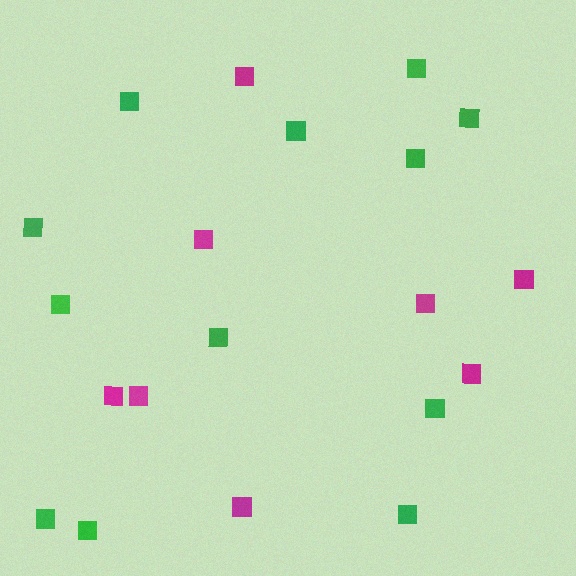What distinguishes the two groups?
There are 2 groups: one group of green squares (12) and one group of magenta squares (8).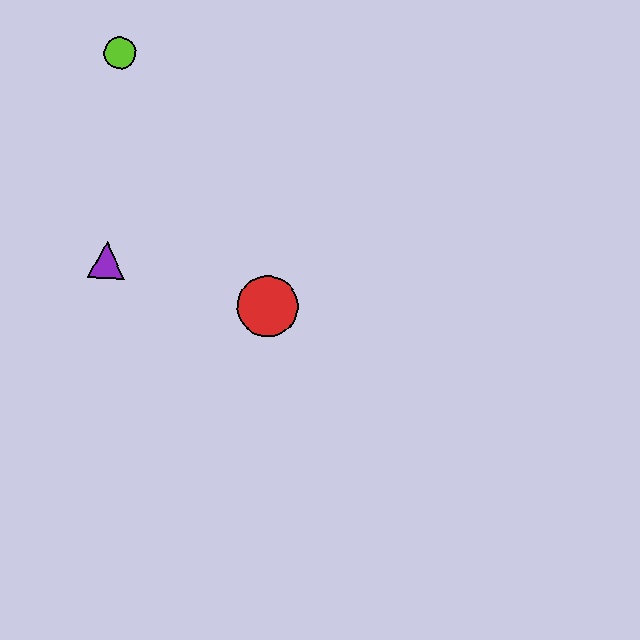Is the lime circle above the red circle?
Yes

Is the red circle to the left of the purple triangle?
No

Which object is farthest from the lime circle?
The red circle is farthest from the lime circle.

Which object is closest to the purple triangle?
The red circle is closest to the purple triangle.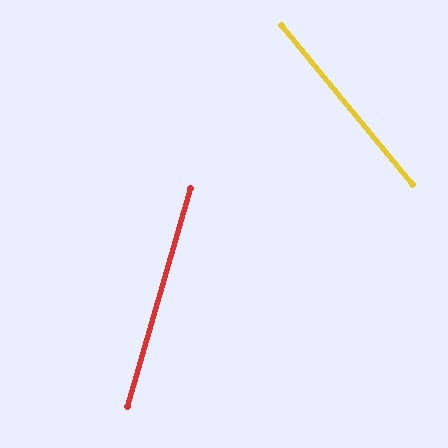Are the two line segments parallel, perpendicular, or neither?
Neither parallel nor perpendicular — they differ by about 56°.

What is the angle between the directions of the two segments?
Approximately 56 degrees.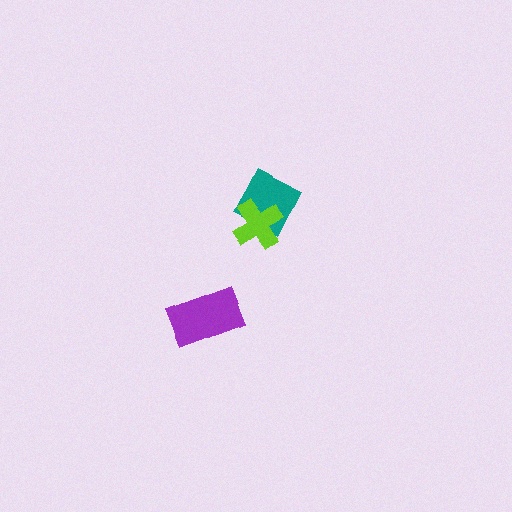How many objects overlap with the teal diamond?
1 object overlaps with the teal diamond.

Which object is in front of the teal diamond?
The lime cross is in front of the teal diamond.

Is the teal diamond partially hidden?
Yes, it is partially covered by another shape.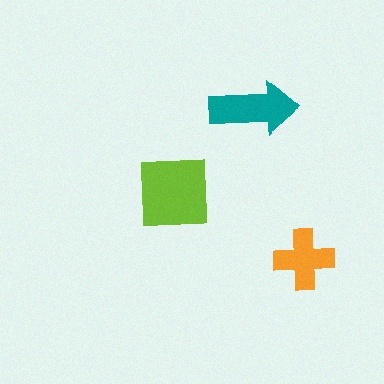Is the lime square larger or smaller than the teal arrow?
Larger.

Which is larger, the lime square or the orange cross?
The lime square.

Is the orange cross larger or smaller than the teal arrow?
Smaller.